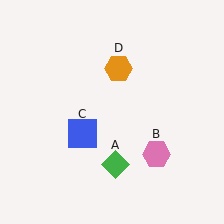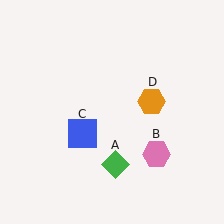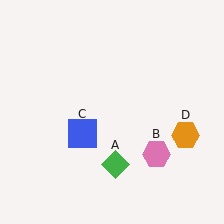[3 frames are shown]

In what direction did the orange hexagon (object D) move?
The orange hexagon (object D) moved down and to the right.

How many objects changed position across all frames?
1 object changed position: orange hexagon (object D).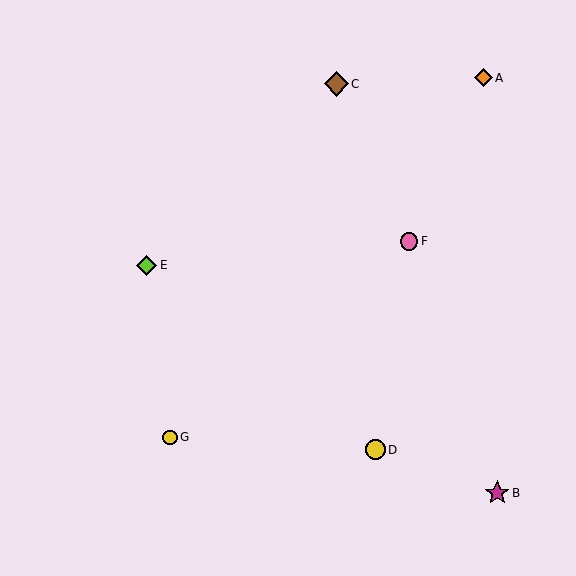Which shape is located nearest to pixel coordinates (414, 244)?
The pink circle (labeled F) at (409, 241) is nearest to that location.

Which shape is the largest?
The brown diamond (labeled C) is the largest.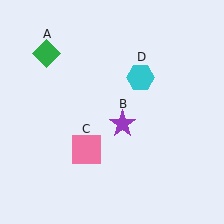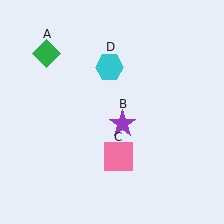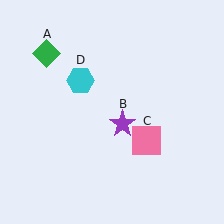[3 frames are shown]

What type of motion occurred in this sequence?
The pink square (object C), cyan hexagon (object D) rotated counterclockwise around the center of the scene.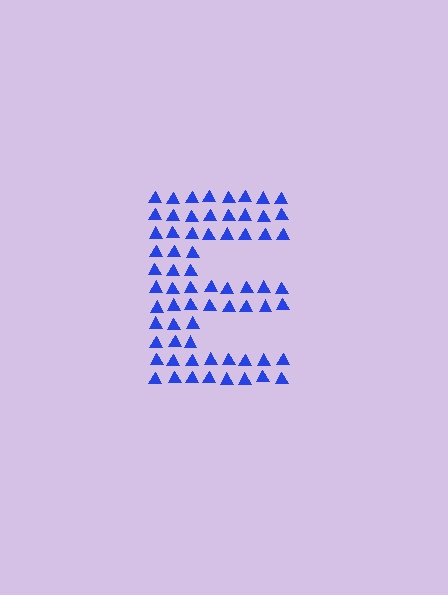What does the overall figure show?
The overall figure shows the letter E.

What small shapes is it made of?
It is made of small triangles.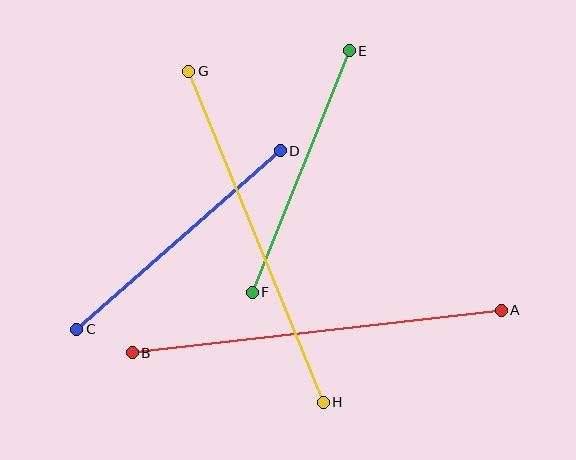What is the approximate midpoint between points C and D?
The midpoint is at approximately (178, 240) pixels.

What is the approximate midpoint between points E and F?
The midpoint is at approximately (301, 171) pixels.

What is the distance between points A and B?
The distance is approximately 372 pixels.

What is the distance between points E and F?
The distance is approximately 260 pixels.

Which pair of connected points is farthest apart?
Points A and B are farthest apart.